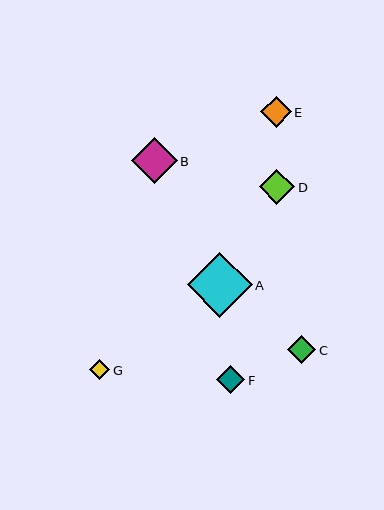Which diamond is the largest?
Diamond A is the largest with a size of approximately 65 pixels.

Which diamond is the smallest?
Diamond G is the smallest with a size of approximately 20 pixels.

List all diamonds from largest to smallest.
From largest to smallest: A, B, D, E, C, F, G.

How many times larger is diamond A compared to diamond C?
Diamond A is approximately 2.3 times the size of diamond C.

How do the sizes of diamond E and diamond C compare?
Diamond E and diamond C are approximately the same size.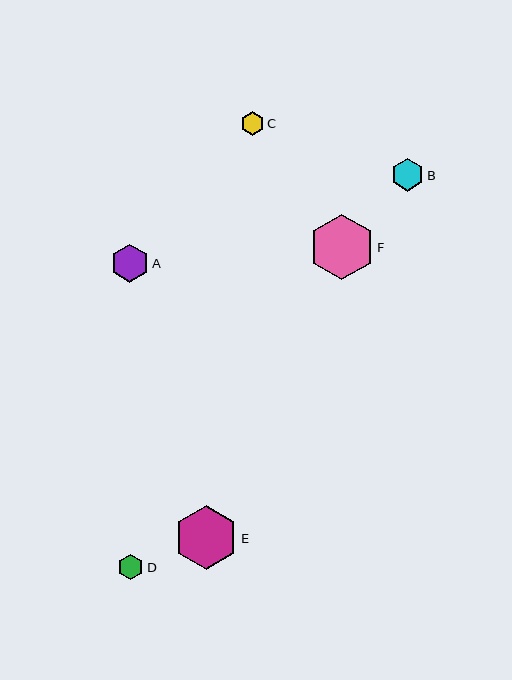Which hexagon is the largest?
Hexagon F is the largest with a size of approximately 65 pixels.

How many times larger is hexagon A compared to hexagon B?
Hexagon A is approximately 1.1 times the size of hexagon B.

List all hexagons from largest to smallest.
From largest to smallest: F, E, A, B, D, C.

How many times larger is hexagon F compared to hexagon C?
Hexagon F is approximately 2.8 times the size of hexagon C.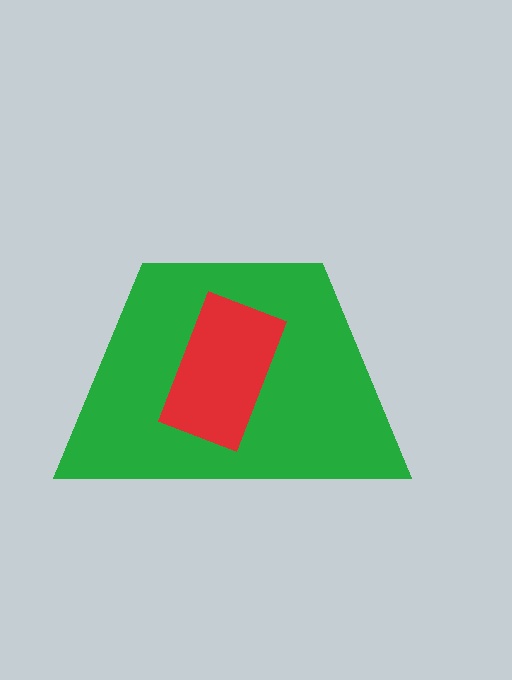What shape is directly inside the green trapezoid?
The red rectangle.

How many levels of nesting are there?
2.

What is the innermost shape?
The red rectangle.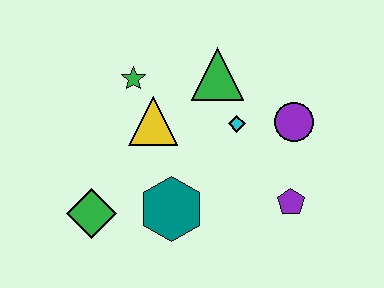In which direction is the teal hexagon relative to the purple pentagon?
The teal hexagon is to the left of the purple pentagon.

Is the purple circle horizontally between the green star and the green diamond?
No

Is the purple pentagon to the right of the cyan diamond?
Yes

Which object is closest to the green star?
The yellow triangle is closest to the green star.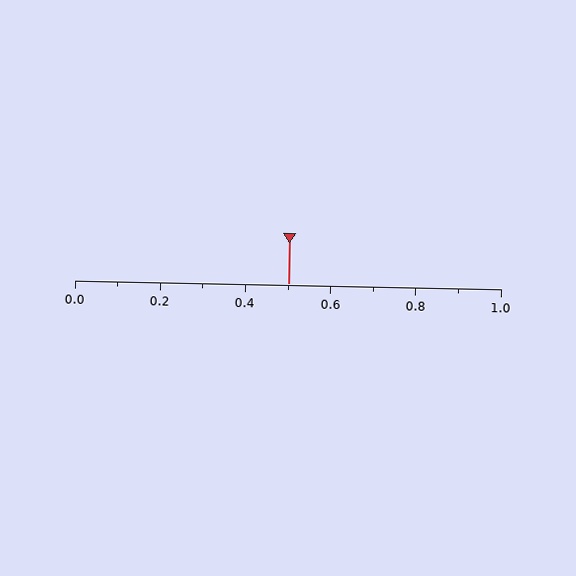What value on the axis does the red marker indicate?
The marker indicates approximately 0.5.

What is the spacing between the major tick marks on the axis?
The major ticks are spaced 0.2 apart.